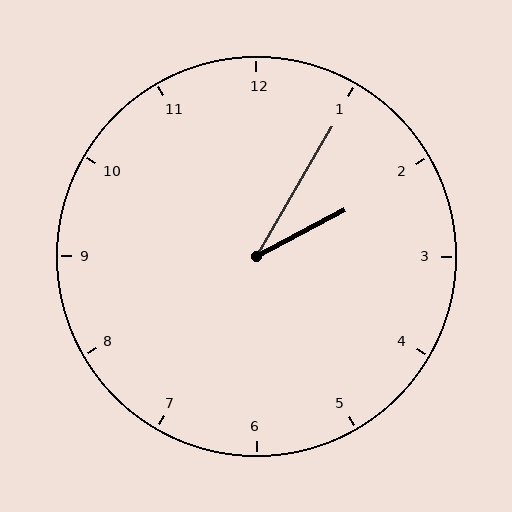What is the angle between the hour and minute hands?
Approximately 32 degrees.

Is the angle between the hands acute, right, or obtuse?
It is acute.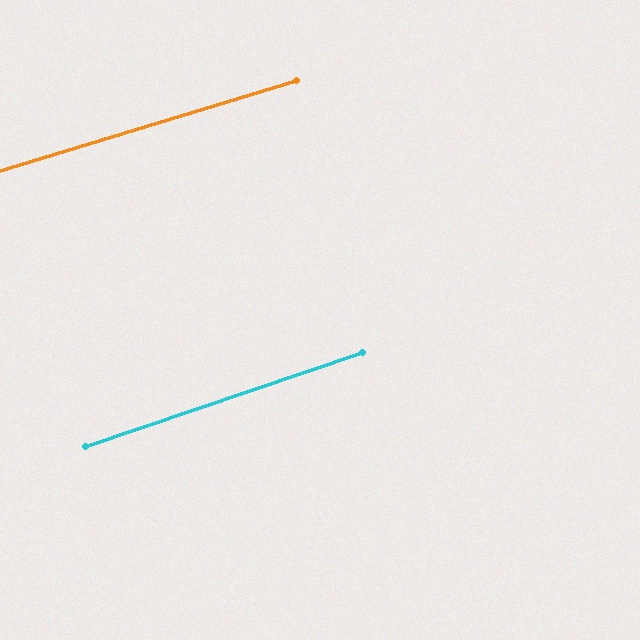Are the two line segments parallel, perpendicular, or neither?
Parallel — their directions differ by only 1.9°.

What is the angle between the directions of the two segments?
Approximately 2 degrees.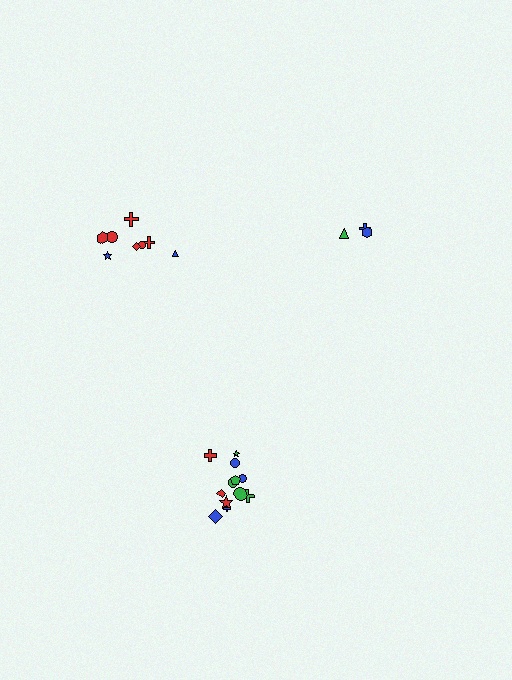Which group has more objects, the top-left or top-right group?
The top-left group.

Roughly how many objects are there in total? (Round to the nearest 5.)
Roughly 25 objects in total.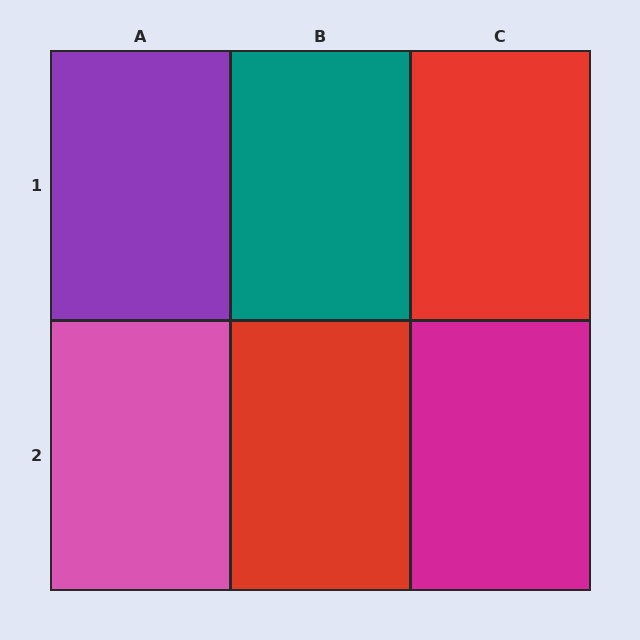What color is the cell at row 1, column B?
Teal.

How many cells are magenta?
1 cell is magenta.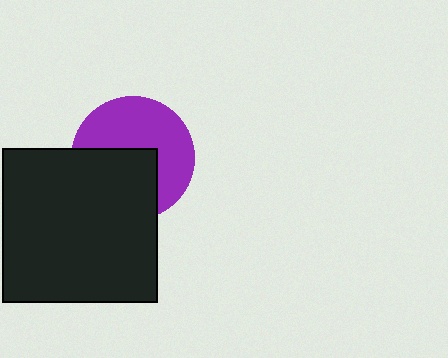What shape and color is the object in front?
The object in front is a black square.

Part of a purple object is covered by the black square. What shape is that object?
It is a circle.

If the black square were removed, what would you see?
You would see the complete purple circle.